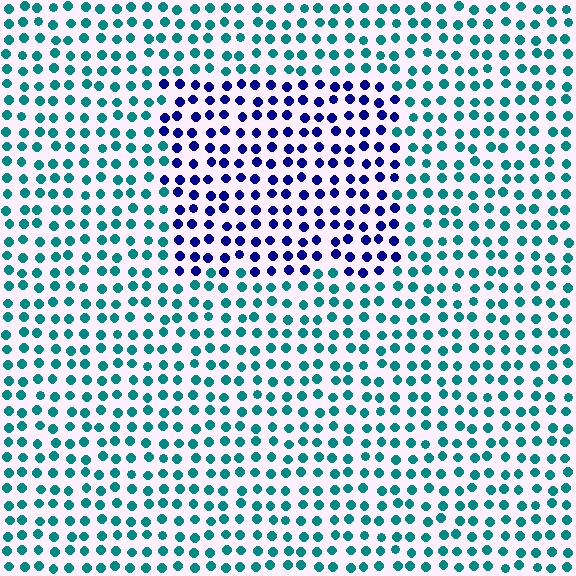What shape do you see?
I see a rectangle.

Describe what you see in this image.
The image is filled with small teal elements in a uniform arrangement. A rectangle-shaped region is visible where the elements are tinted to a slightly different hue, forming a subtle color boundary.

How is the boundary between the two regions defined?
The boundary is defined purely by a slight shift in hue (about 61 degrees). Spacing, size, and orientation are identical on both sides.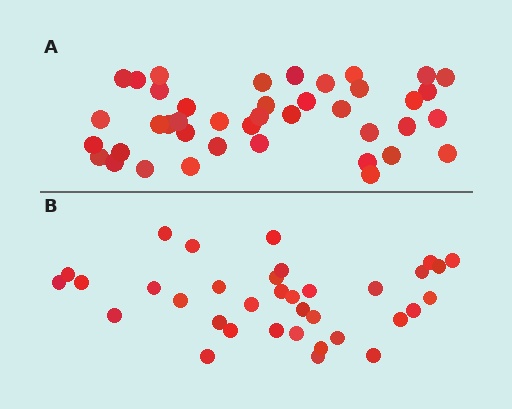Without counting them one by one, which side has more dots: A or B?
Region A (the top region) has more dots.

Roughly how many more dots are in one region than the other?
Region A has about 6 more dots than region B.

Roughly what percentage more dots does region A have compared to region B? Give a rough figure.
About 15% more.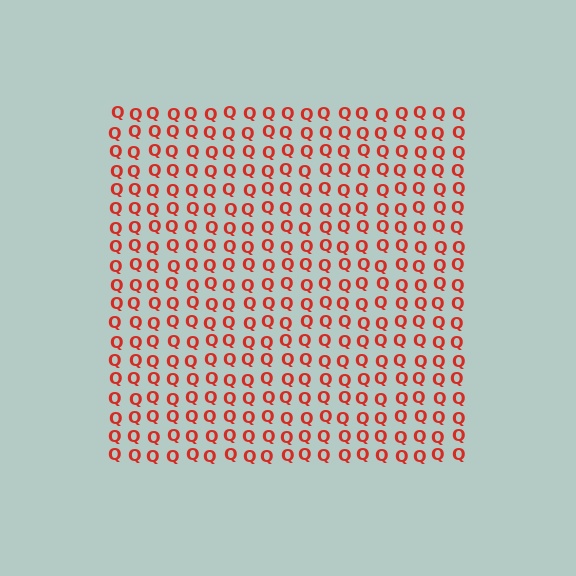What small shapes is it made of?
It is made of small letter Q's.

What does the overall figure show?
The overall figure shows a square.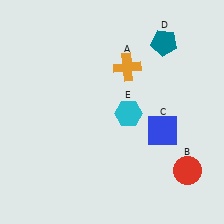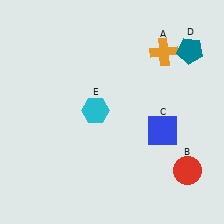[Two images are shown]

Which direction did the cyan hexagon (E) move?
The cyan hexagon (E) moved left.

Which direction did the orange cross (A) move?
The orange cross (A) moved right.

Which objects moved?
The objects that moved are: the orange cross (A), the teal pentagon (D), the cyan hexagon (E).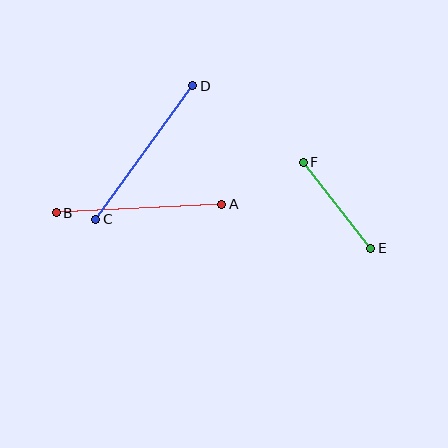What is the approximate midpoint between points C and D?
The midpoint is at approximately (144, 152) pixels.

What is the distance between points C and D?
The distance is approximately 165 pixels.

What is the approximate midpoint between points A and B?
The midpoint is at approximately (139, 208) pixels.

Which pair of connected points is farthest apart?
Points A and B are farthest apart.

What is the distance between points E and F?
The distance is approximately 109 pixels.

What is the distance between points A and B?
The distance is approximately 166 pixels.